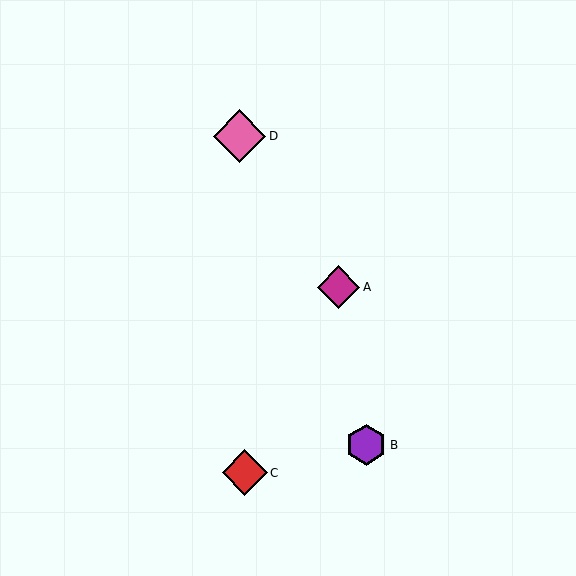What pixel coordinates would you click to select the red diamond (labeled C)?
Click at (245, 473) to select the red diamond C.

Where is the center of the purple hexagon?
The center of the purple hexagon is at (366, 445).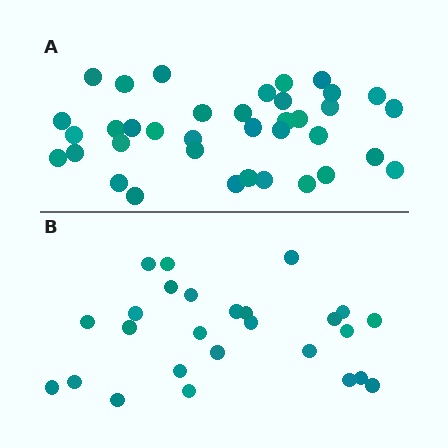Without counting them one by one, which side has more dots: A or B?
Region A (the top region) has more dots.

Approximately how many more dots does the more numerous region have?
Region A has roughly 12 or so more dots than region B.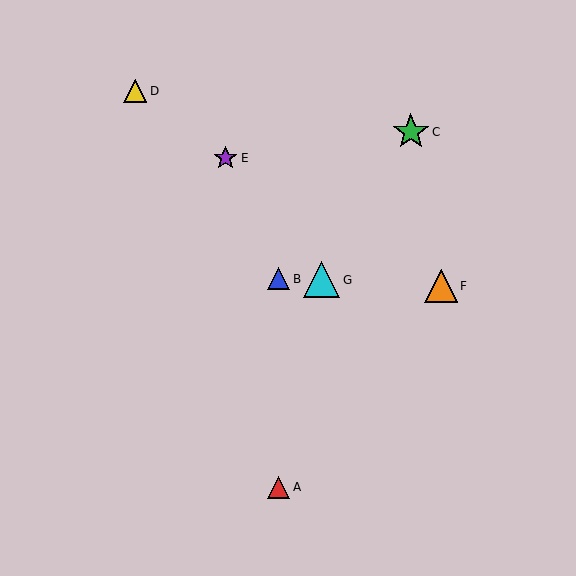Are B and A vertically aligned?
Yes, both are at x≈279.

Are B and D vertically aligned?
No, B is at x≈279 and D is at x≈135.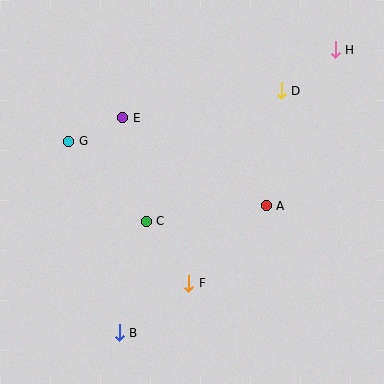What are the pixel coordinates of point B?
Point B is at (119, 333).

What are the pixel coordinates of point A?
Point A is at (266, 206).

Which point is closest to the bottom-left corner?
Point B is closest to the bottom-left corner.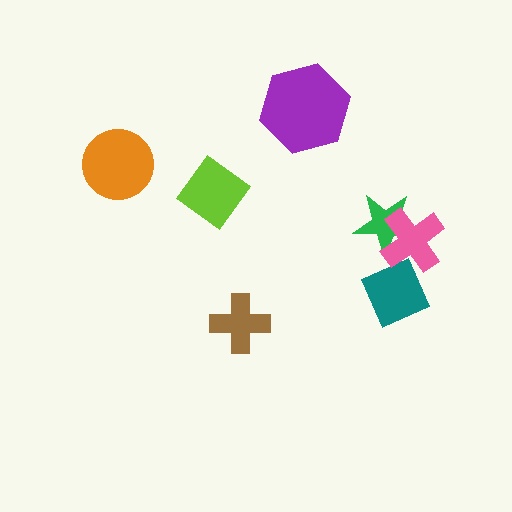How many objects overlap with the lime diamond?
0 objects overlap with the lime diamond.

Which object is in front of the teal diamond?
The pink cross is in front of the teal diamond.